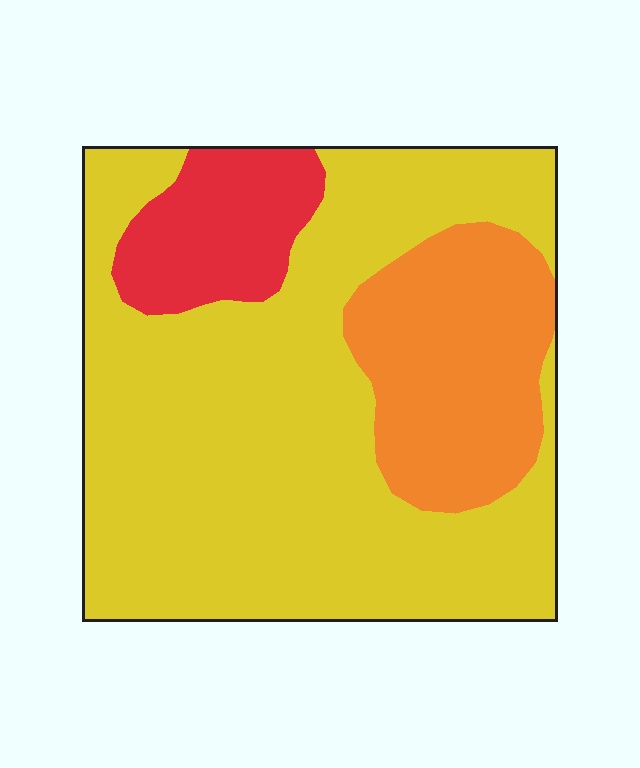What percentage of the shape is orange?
Orange covers roughly 20% of the shape.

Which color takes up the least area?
Red, at roughly 10%.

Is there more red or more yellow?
Yellow.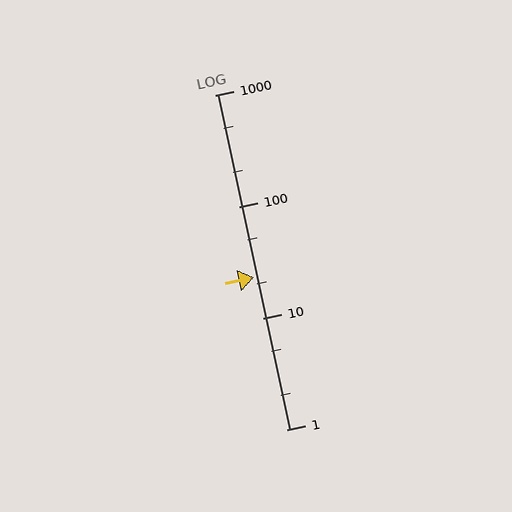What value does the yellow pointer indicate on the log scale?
The pointer indicates approximately 23.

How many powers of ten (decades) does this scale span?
The scale spans 3 decades, from 1 to 1000.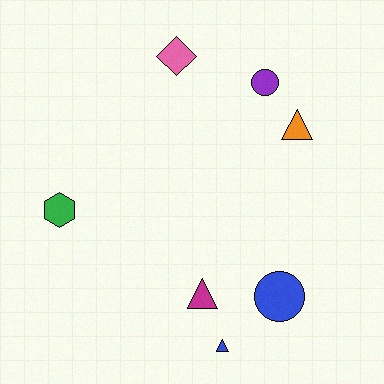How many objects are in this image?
There are 7 objects.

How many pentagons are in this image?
There are no pentagons.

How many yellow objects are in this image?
There are no yellow objects.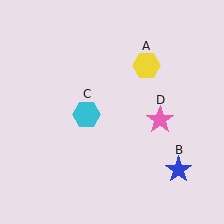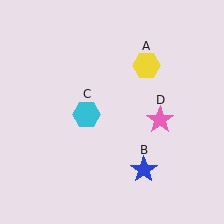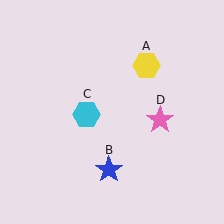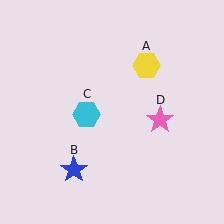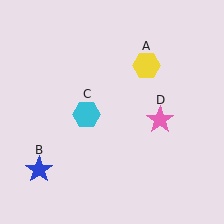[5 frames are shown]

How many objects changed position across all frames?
1 object changed position: blue star (object B).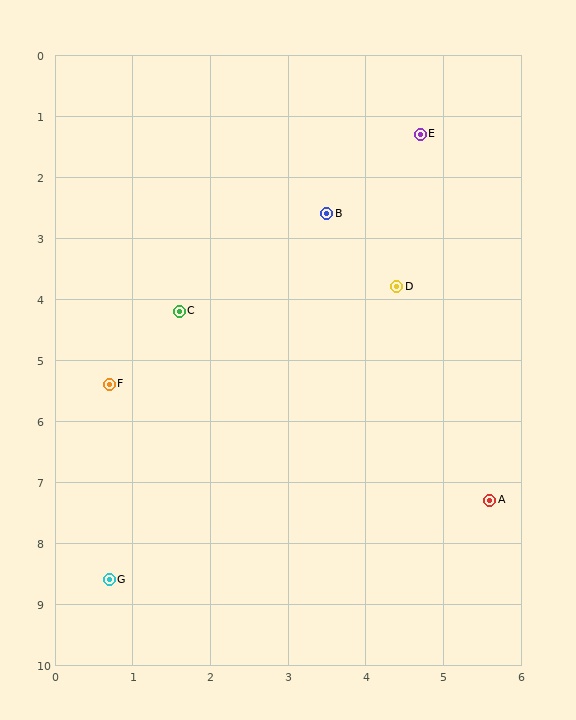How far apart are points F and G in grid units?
Points F and G are about 3.2 grid units apart.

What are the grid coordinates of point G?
Point G is at approximately (0.7, 8.6).